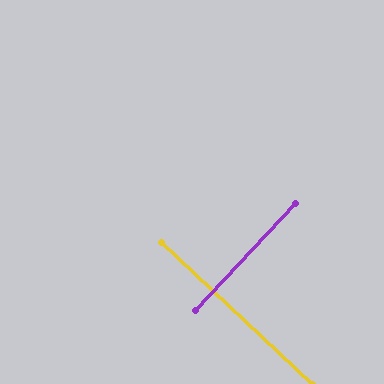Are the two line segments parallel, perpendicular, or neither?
Perpendicular — they meet at approximately 90°.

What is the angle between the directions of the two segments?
Approximately 90 degrees.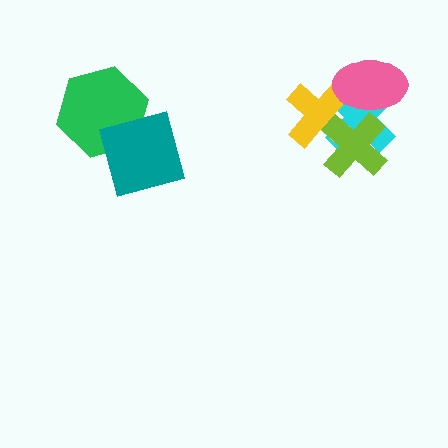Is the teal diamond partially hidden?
No, no other shape covers it.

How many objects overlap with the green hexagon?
1 object overlaps with the green hexagon.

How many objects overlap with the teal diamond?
1 object overlaps with the teal diamond.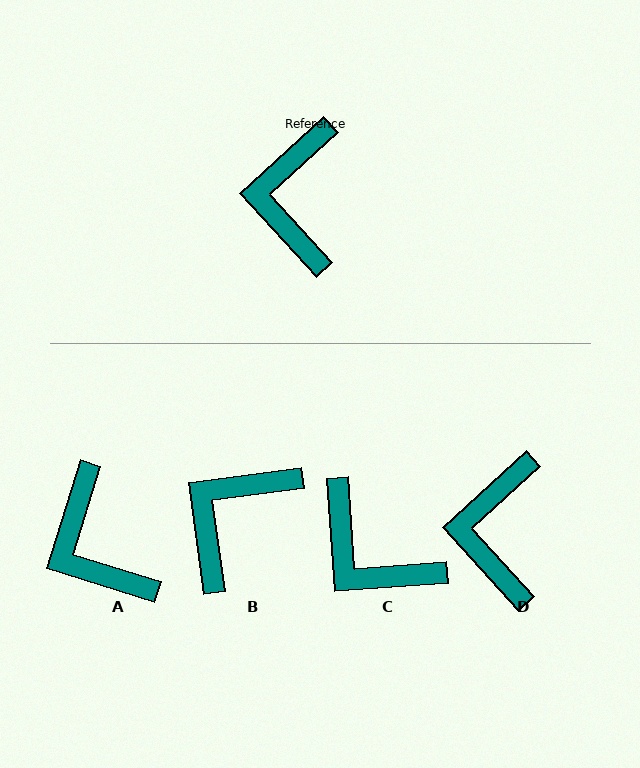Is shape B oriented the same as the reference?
No, it is off by about 35 degrees.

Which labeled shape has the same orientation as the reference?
D.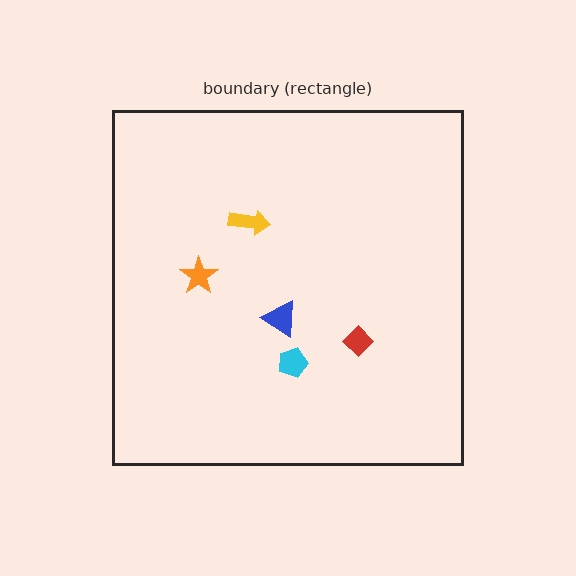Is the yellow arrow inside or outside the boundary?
Inside.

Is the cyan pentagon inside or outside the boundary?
Inside.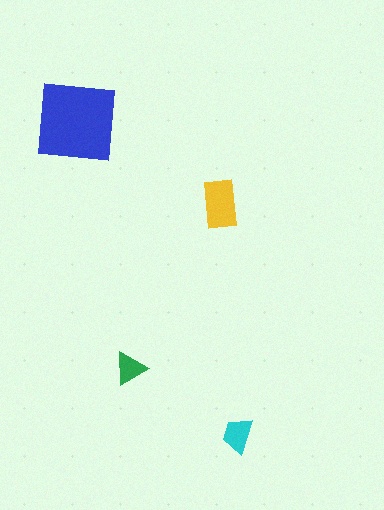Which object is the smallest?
The green triangle.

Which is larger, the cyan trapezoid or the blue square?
The blue square.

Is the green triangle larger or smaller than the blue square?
Smaller.